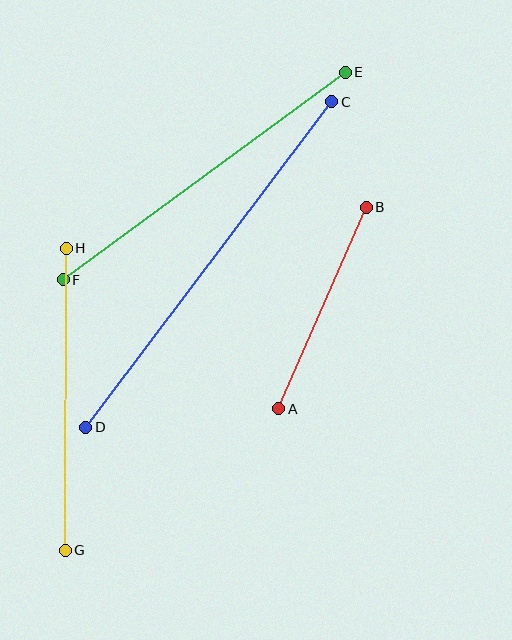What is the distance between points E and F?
The distance is approximately 350 pixels.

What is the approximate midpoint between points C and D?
The midpoint is at approximately (209, 265) pixels.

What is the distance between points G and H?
The distance is approximately 302 pixels.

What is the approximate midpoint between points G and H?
The midpoint is at approximately (66, 399) pixels.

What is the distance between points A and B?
The distance is approximately 219 pixels.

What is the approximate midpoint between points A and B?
The midpoint is at approximately (322, 308) pixels.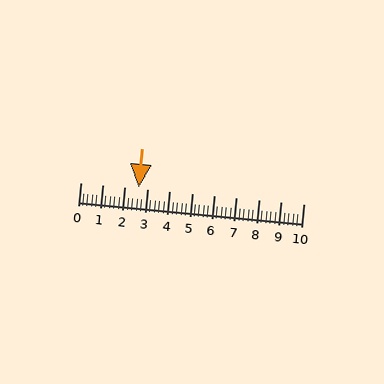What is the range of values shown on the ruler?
The ruler shows values from 0 to 10.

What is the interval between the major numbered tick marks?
The major tick marks are spaced 1 units apart.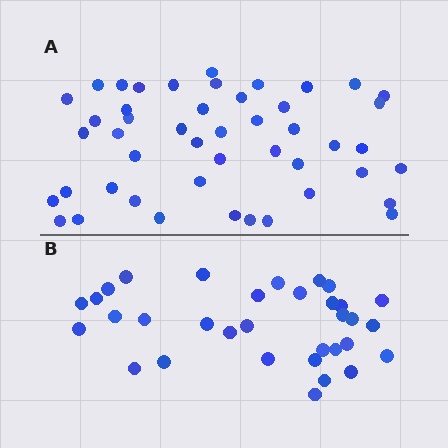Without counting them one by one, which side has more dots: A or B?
Region A (the top region) has more dots.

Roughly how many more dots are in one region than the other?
Region A has approximately 15 more dots than region B.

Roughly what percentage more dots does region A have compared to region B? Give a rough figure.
About 40% more.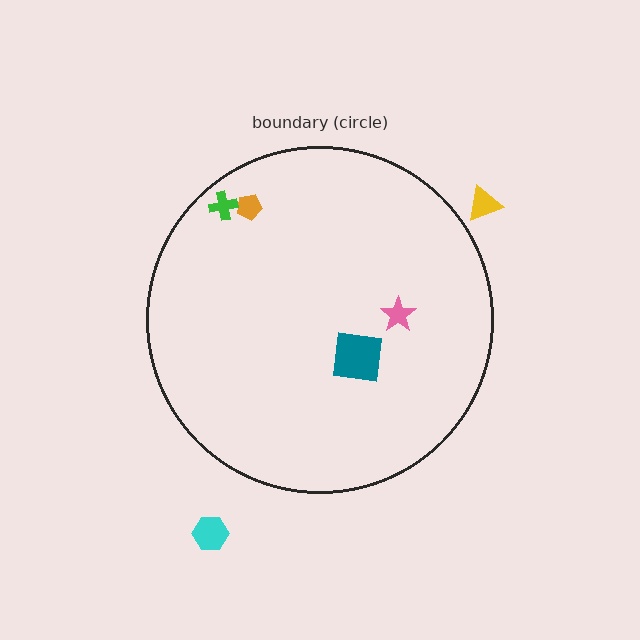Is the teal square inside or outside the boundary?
Inside.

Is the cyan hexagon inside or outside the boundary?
Outside.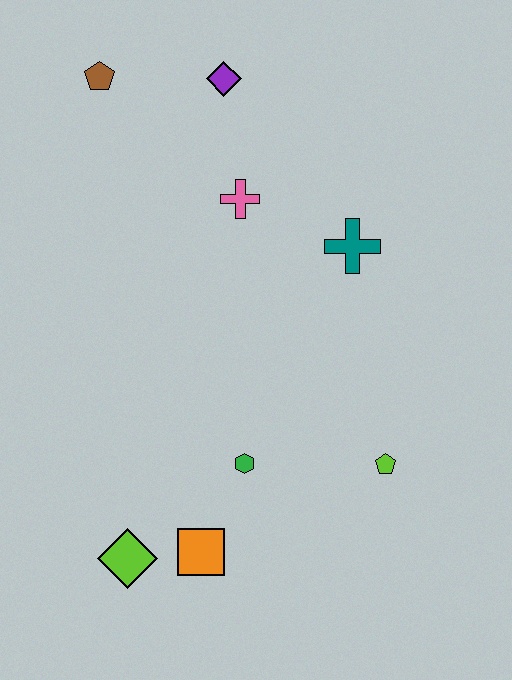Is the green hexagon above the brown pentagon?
No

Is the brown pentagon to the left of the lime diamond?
Yes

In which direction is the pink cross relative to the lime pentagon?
The pink cross is above the lime pentagon.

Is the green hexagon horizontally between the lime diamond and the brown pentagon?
No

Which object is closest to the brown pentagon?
The purple diamond is closest to the brown pentagon.